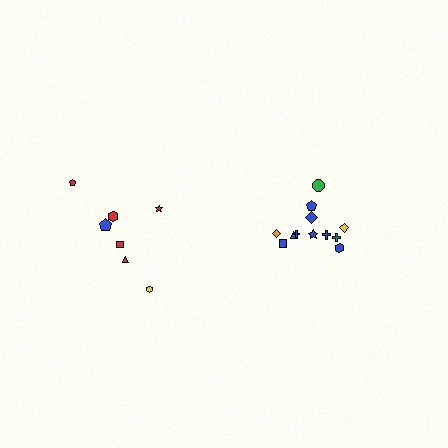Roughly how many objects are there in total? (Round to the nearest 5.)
Roughly 20 objects in total.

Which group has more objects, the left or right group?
The right group.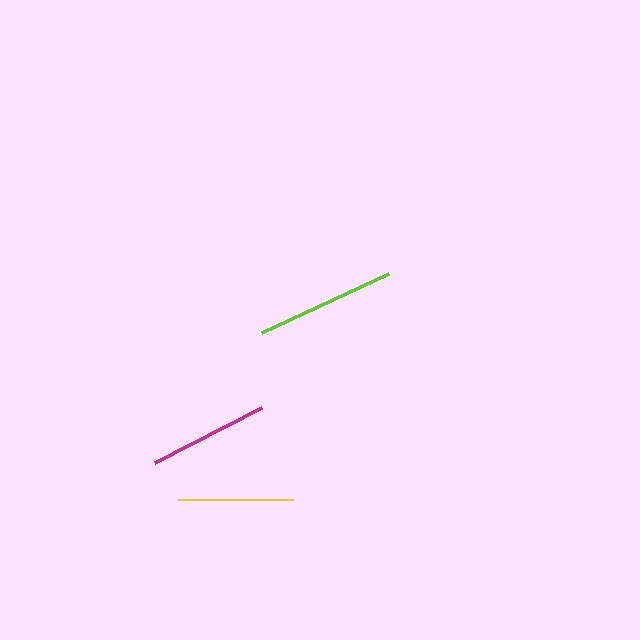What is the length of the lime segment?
The lime segment is approximately 140 pixels long.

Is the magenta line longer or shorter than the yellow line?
The magenta line is longer than the yellow line.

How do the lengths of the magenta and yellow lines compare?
The magenta and yellow lines are approximately the same length.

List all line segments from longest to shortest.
From longest to shortest: lime, magenta, yellow.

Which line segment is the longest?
The lime line is the longest at approximately 140 pixels.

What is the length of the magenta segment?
The magenta segment is approximately 120 pixels long.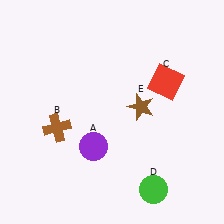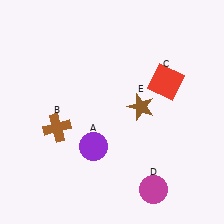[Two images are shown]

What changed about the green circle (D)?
In Image 1, D is green. In Image 2, it changed to magenta.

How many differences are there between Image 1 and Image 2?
There is 1 difference between the two images.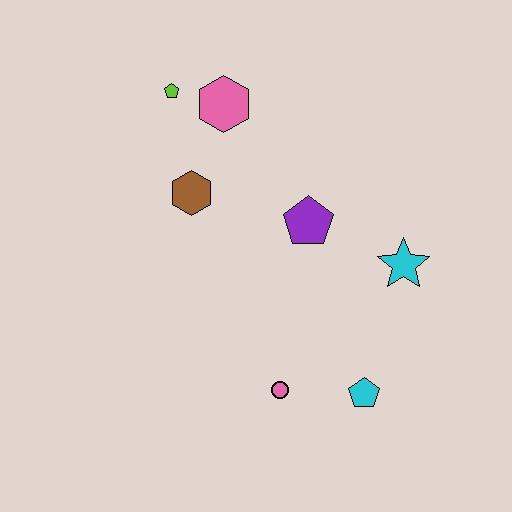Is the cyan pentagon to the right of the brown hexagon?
Yes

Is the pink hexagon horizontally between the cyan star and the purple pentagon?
No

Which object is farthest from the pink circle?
The lime pentagon is farthest from the pink circle.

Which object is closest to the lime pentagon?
The pink hexagon is closest to the lime pentagon.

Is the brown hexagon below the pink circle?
No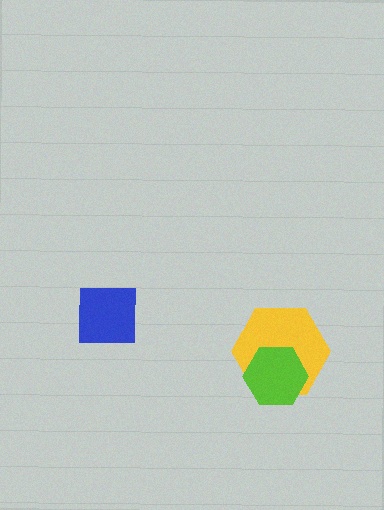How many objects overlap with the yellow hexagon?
1 object overlaps with the yellow hexagon.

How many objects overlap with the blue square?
0 objects overlap with the blue square.